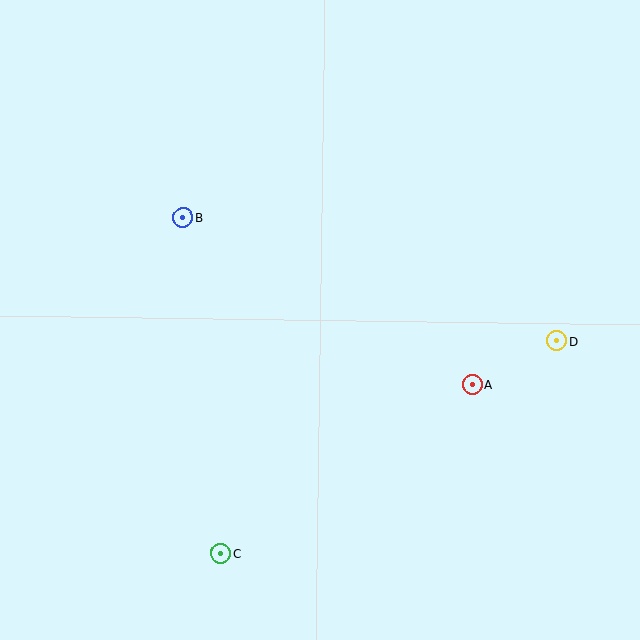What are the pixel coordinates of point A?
Point A is at (472, 385).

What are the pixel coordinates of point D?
Point D is at (557, 341).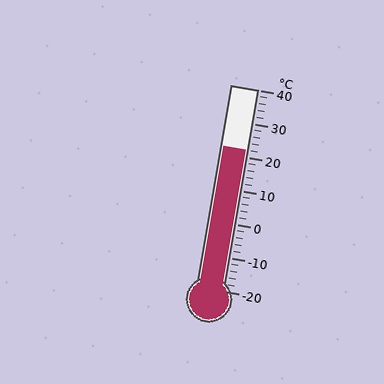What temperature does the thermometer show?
The thermometer shows approximately 22°C.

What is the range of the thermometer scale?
The thermometer scale ranges from -20°C to 40°C.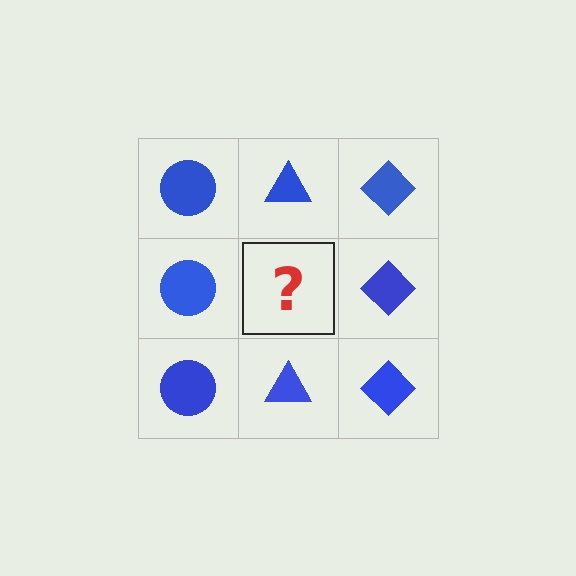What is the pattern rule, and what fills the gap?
The rule is that each column has a consistent shape. The gap should be filled with a blue triangle.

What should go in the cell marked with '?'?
The missing cell should contain a blue triangle.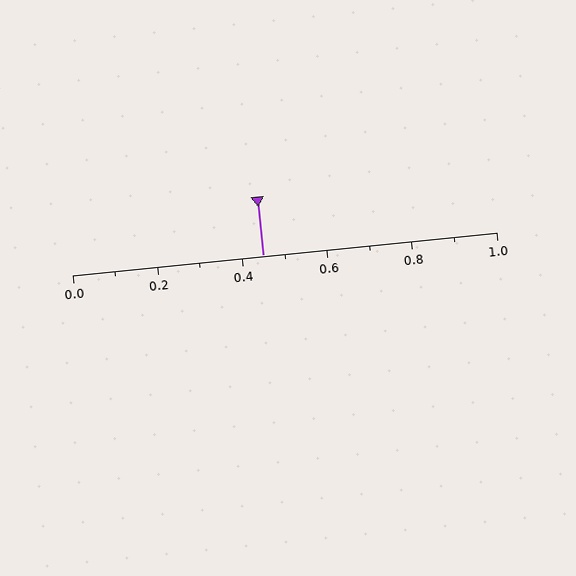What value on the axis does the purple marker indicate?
The marker indicates approximately 0.45.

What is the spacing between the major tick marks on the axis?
The major ticks are spaced 0.2 apart.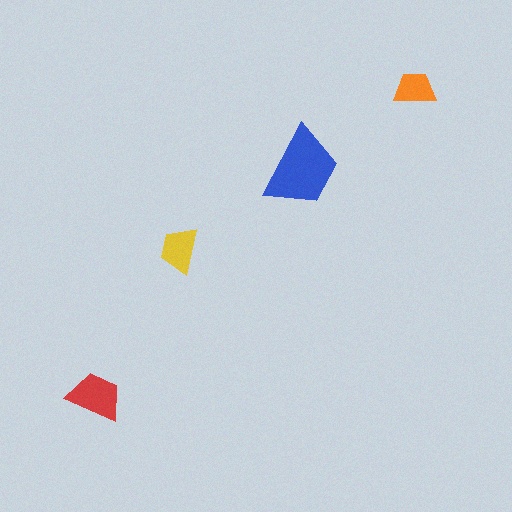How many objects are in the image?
There are 4 objects in the image.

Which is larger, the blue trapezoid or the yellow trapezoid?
The blue one.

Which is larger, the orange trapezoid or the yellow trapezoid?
The yellow one.